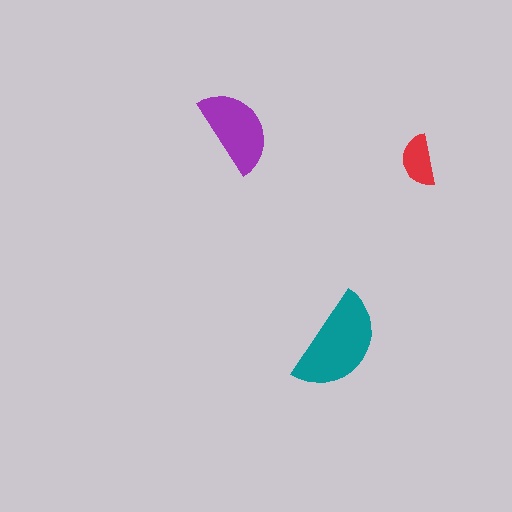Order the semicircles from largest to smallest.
the teal one, the purple one, the red one.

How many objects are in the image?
There are 3 objects in the image.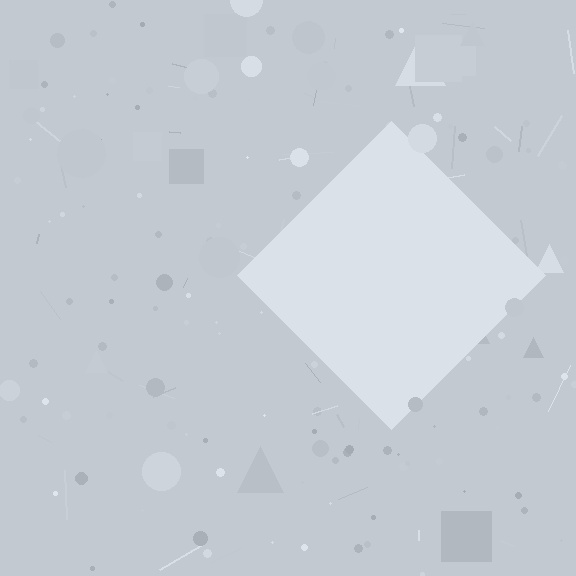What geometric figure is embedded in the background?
A diamond is embedded in the background.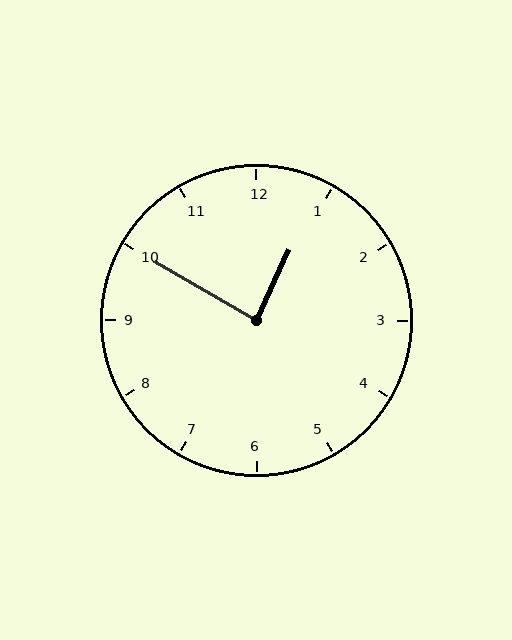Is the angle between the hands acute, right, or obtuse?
It is right.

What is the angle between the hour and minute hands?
Approximately 85 degrees.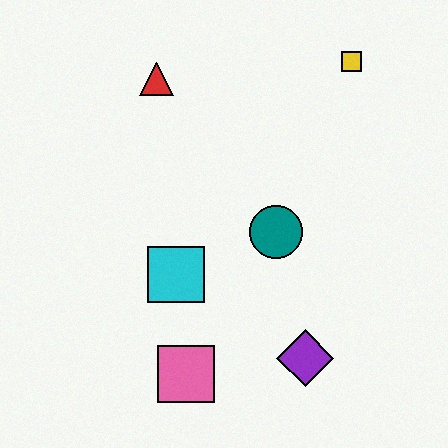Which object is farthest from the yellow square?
The pink square is farthest from the yellow square.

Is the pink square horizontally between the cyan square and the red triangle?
No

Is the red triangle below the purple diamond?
No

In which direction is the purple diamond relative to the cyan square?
The purple diamond is to the right of the cyan square.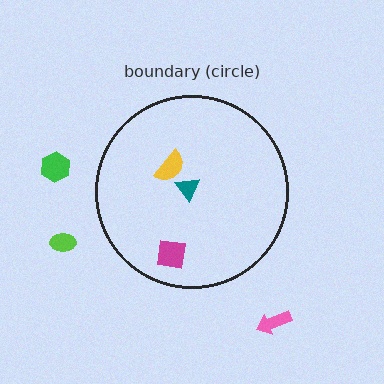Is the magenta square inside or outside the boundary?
Inside.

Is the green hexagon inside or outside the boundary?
Outside.